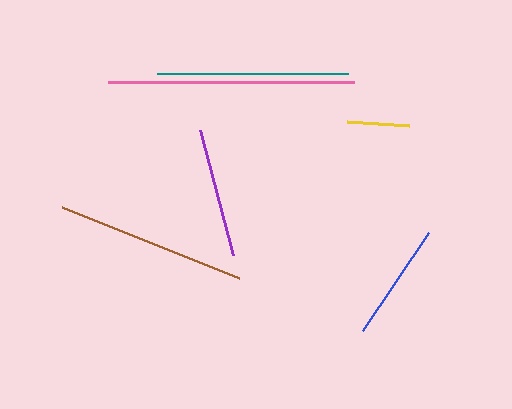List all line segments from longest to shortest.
From longest to shortest: pink, teal, brown, purple, blue, yellow.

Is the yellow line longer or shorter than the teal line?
The teal line is longer than the yellow line.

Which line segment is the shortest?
The yellow line is the shortest at approximately 62 pixels.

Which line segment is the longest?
The pink line is the longest at approximately 246 pixels.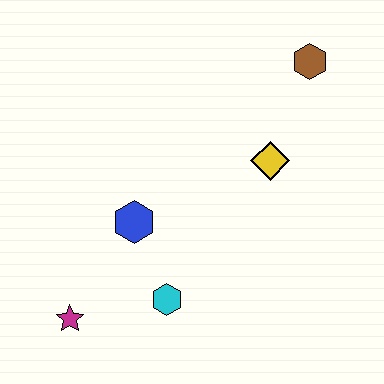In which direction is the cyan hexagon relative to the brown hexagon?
The cyan hexagon is below the brown hexagon.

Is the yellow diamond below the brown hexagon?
Yes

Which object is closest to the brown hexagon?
The yellow diamond is closest to the brown hexagon.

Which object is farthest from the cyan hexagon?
The brown hexagon is farthest from the cyan hexagon.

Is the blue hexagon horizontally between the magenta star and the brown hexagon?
Yes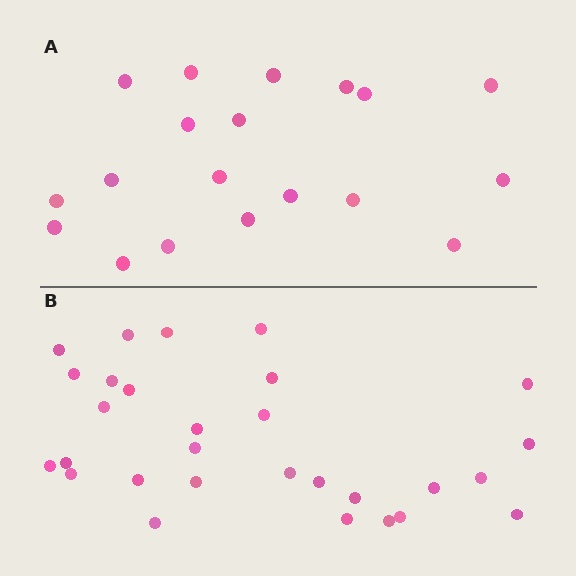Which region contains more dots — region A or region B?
Region B (the bottom region) has more dots.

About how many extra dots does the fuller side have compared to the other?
Region B has roughly 10 or so more dots than region A.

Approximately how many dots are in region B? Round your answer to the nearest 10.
About 30 dots. (The exact count is 29, which rounds to 30.)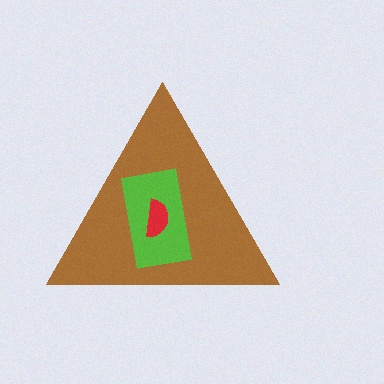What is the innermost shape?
The red semicircle.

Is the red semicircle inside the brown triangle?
Yes.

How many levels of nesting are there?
3.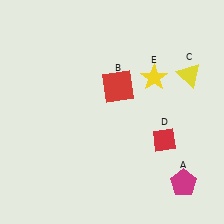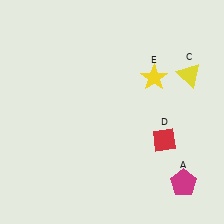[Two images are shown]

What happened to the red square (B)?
The red square (B) was removed in Image 2. It was in the top-right area of Image 1.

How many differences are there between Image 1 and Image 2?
There is 1 difference between the two images.